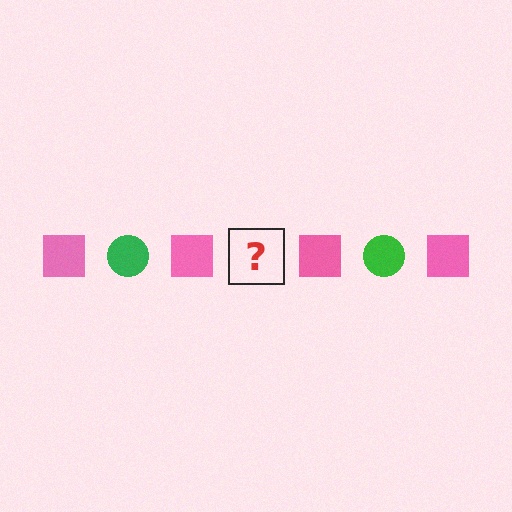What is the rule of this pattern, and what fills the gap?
The rule is that the pattern alternates between pink square and green circle. The gap should be filled with a green circle.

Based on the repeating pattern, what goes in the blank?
The blank should be a green circle.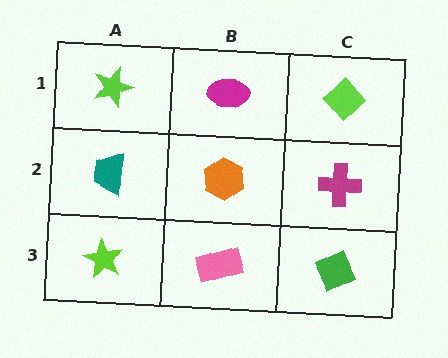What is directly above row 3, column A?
A teal trapezoid.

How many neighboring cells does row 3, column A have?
2.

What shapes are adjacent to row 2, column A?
A lime star (row 1, column A), a lime star (row 3, column A), an orange hexagon (row 2, column B).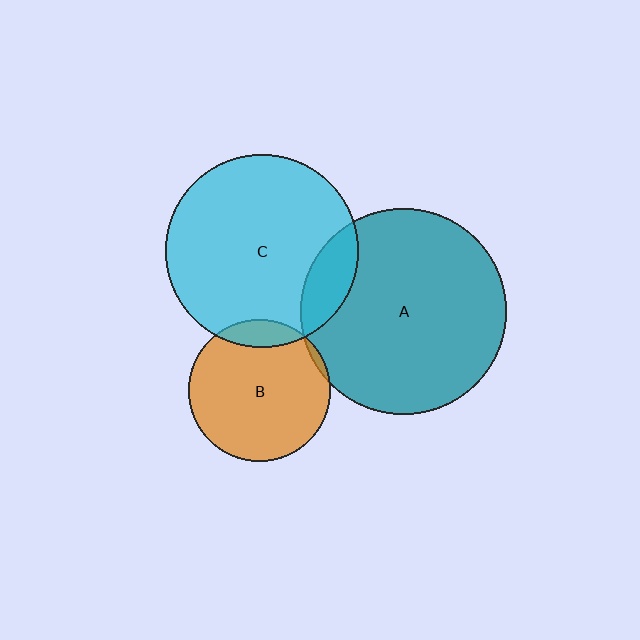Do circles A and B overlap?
Yes.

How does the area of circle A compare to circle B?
Approximately 2.1 times.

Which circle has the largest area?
Circle A (teal).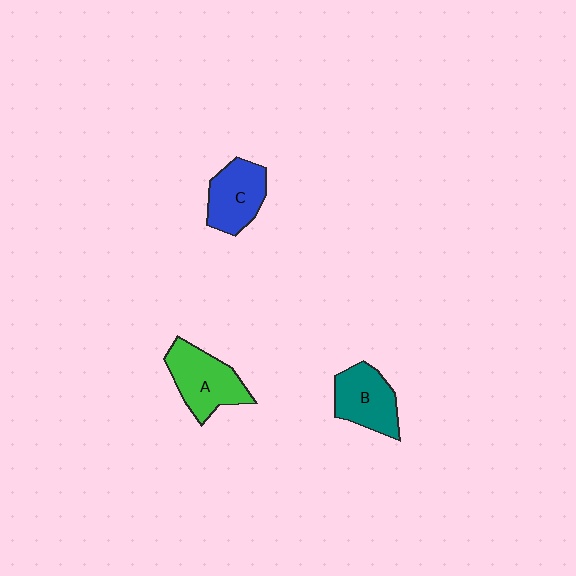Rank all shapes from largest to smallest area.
From largest to smallest: A (green), B (teal), C (blue).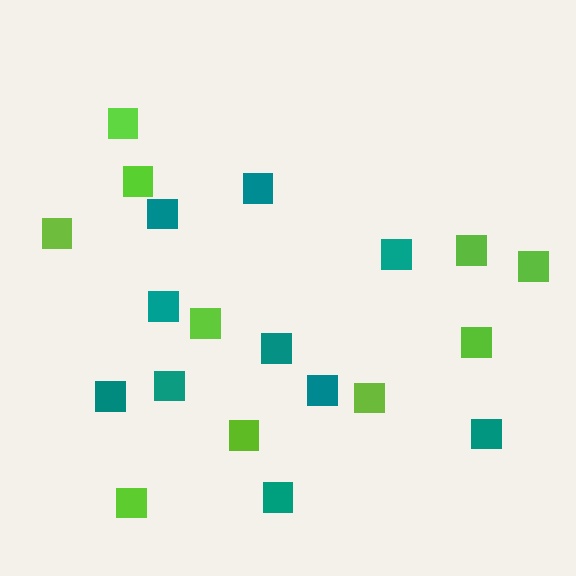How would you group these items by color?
There are 2 groups: one group of teal squares (10) and one group of lime squares (10).